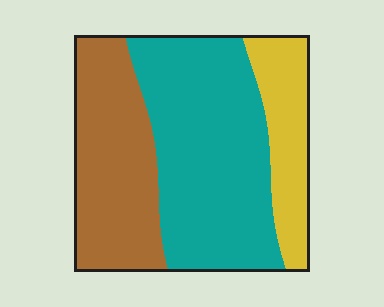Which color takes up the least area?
Yellow, at roughly 20%.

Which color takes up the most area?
Teal, at roughly 50%.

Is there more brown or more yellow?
Brown.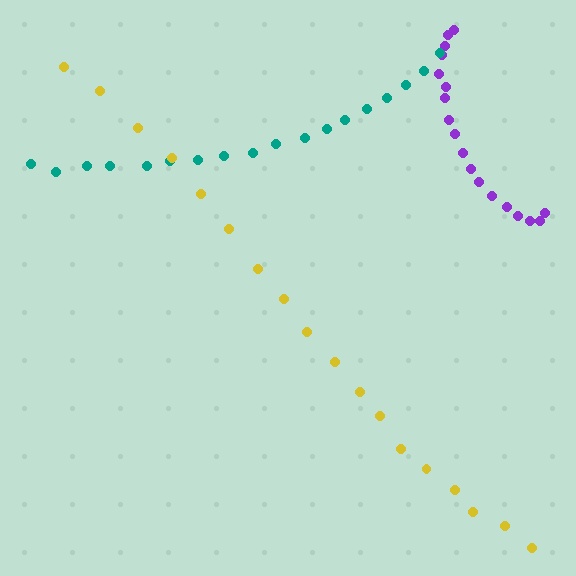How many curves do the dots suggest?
There are 3 distinct paths.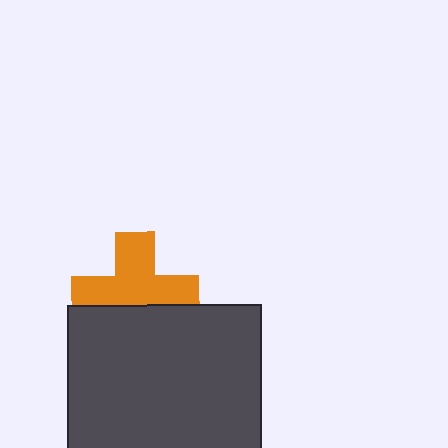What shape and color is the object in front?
The object in front is a dark gray square.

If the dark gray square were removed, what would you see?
You would see the complete orange cross.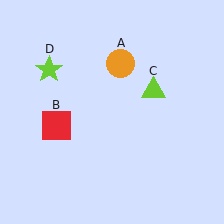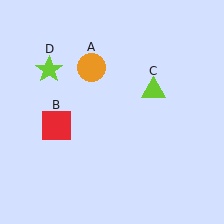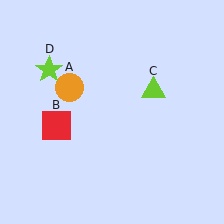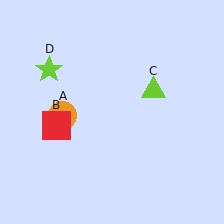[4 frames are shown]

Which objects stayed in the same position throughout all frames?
Red square (object B) and lime triangle (object C) and lime star (object D) remained stationary.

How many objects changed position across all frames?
1 object changed position: orange circle (object A).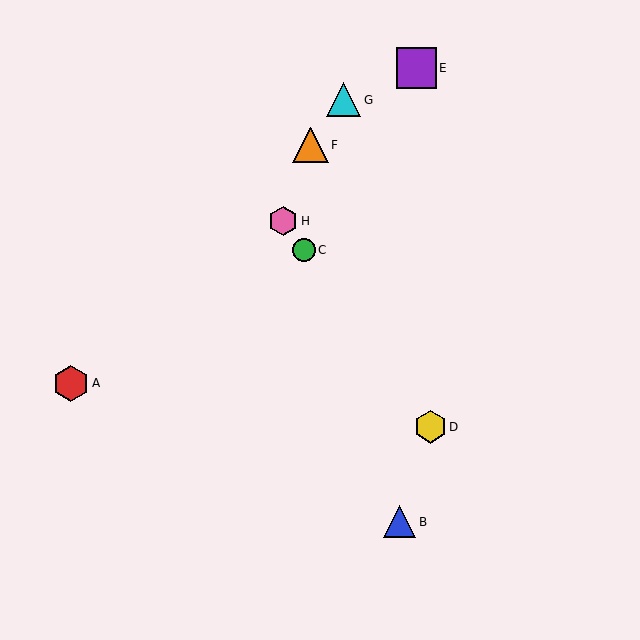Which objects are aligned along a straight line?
Objects C, D, H are aligned along a straight line.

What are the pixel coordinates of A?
Object A is at (71, 383).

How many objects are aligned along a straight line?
3 objects (C, D, H) are aligned along a straight line.